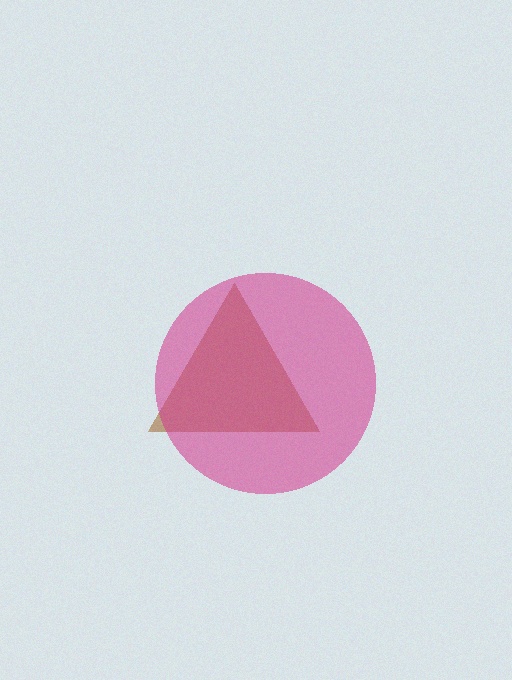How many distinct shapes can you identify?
There are 2 distinct shapes: a brown triangle, a magenta circle.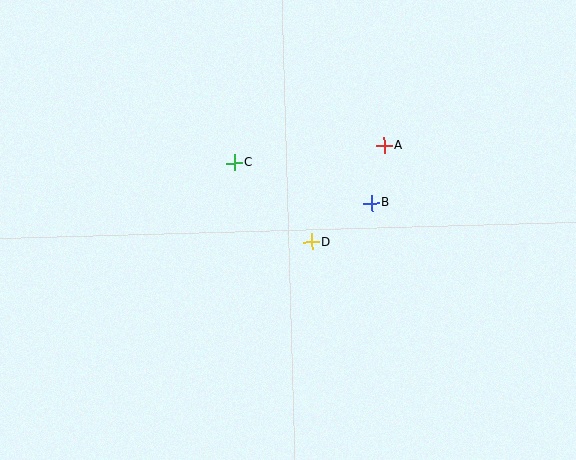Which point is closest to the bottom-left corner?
Point C is closest to the bottom-left corner.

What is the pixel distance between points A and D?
The distance between A and D is 121 pixels.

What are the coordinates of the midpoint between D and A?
The midpoint between D and A is at (348, 194).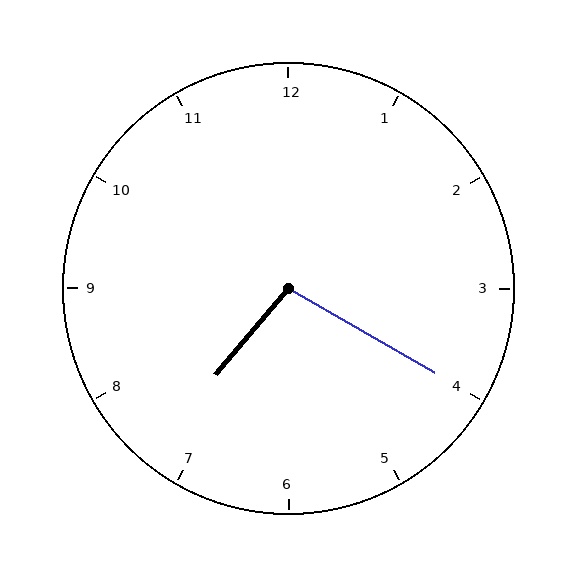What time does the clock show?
7:20.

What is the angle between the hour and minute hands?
Approximately 100 degrees.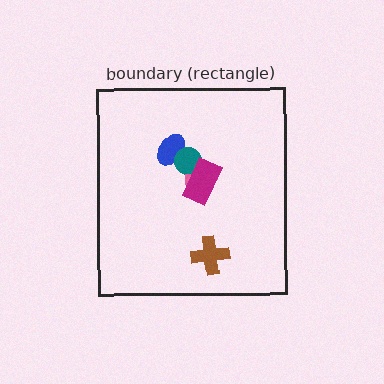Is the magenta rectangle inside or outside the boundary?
Inside.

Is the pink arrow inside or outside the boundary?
Inside.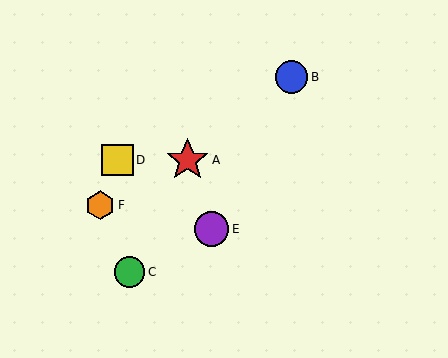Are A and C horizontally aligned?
No, A is at y≈160 and C is at y≈272.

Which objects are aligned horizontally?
Objects A, D are aligned horizontally.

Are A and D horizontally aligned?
Yes, both are at y≈160.